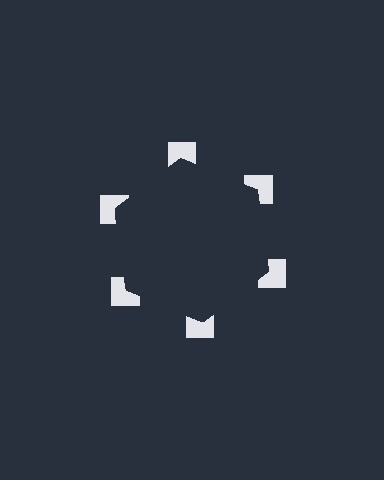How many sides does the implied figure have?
6 sides.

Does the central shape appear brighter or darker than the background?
It typically appears slightly darker than the background, even though no actual brightness change is drawn.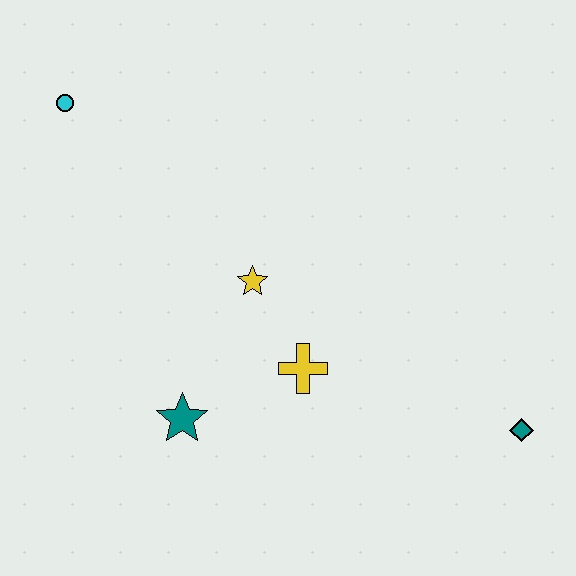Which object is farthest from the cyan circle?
The teal diamond is farthest from the cyan circle.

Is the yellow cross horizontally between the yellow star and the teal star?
No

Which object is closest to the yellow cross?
The yellow star is closest to the yellow cross.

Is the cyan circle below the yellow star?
No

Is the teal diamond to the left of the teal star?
No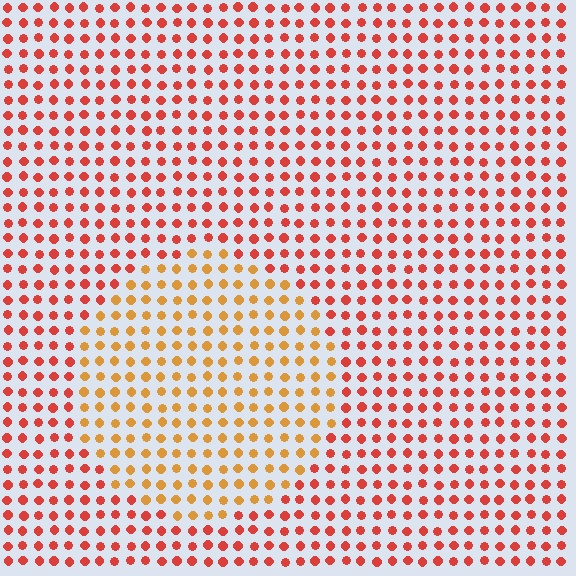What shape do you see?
I see a circle.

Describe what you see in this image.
The image is filled with small red elements in a uniform arrangement. A circle-shaped region is visible where the elements are tinted to a slightly different hue, forming a subtle color boundary.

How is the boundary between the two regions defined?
The boundary is defined purely by a slight shift in hue (about 33 degrees). Spacing, size, and orientation are identical on both sides.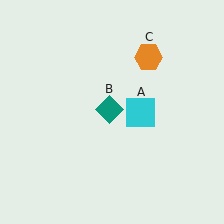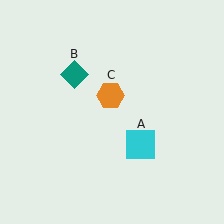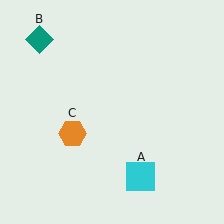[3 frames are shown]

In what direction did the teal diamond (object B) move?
The teal diamond (object B) moved up and to the left.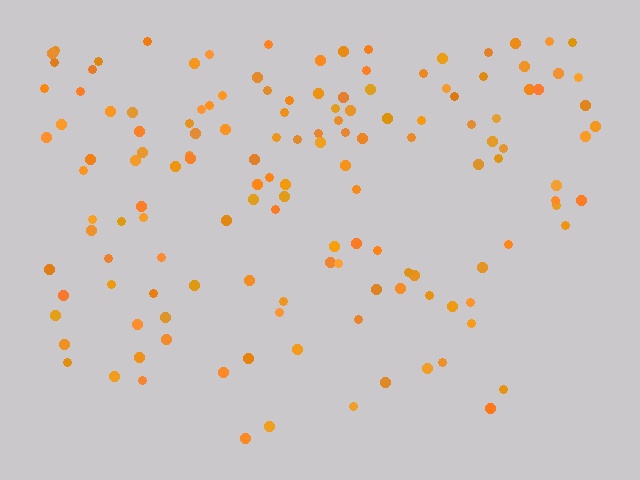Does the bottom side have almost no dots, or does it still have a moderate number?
Still a moderate number, just noticeably fewer than the top.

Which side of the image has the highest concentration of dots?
The top.